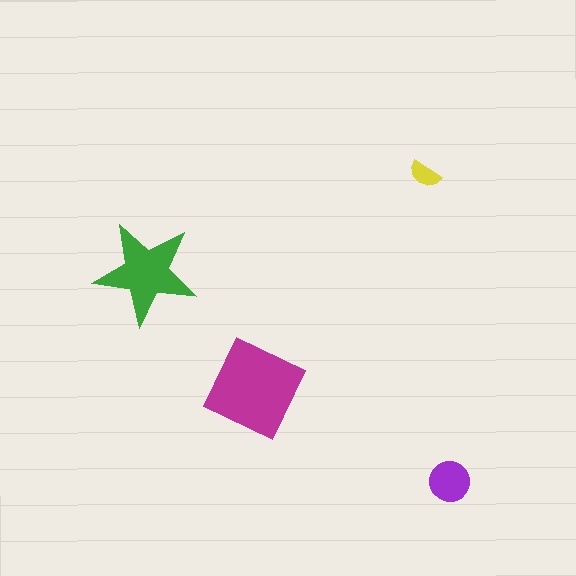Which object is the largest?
The magenta square.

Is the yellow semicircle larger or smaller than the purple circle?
Smaller.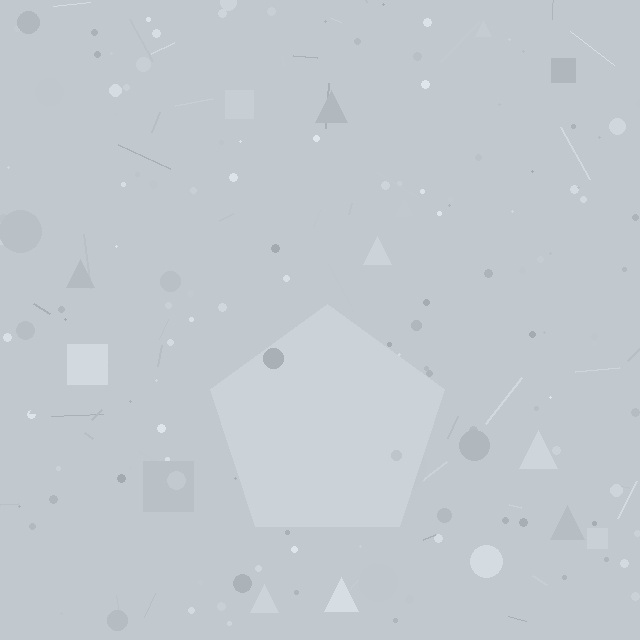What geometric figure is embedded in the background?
A pentagon is embedded in the background.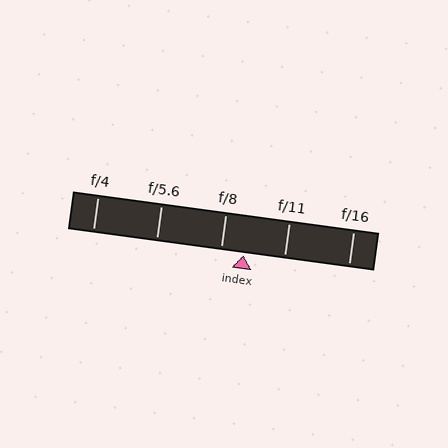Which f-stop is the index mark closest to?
The index mark is closest to f/8.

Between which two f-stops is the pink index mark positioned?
The index mark is between f/8 and f/11.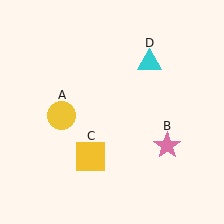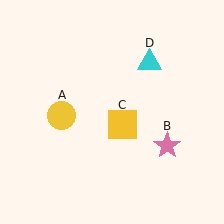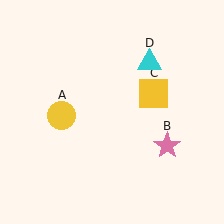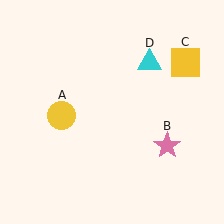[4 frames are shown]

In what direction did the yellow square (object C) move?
The yellow square (object C) moved up and to the right.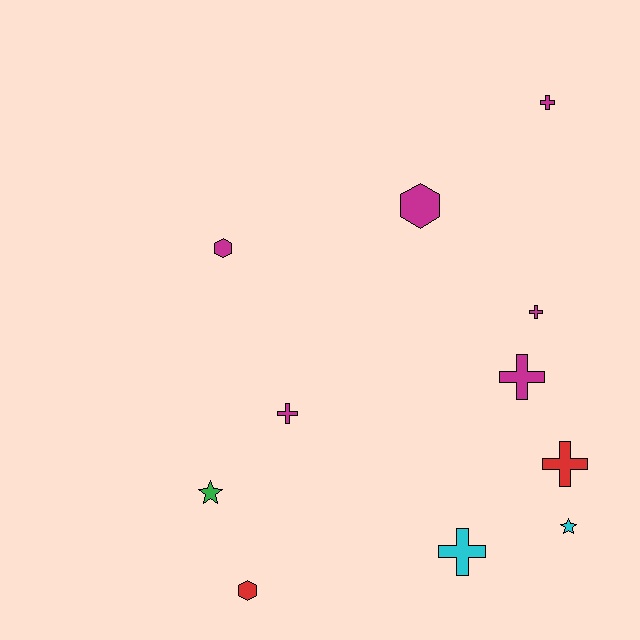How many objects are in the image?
There are 11 objects.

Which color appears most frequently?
Magenta, with 6 objects.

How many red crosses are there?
There is 1 red cross.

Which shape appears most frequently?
Cross, with 6 objects.